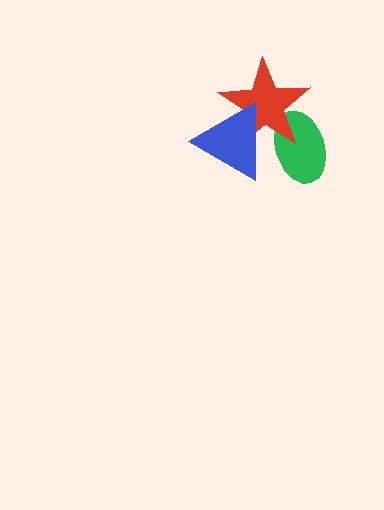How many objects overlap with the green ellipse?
2 objects overlap with the green ellipse.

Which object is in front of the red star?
The blue triangle is in front of the red star.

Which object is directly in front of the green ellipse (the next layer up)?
The red star is directly in front of the green ellipse.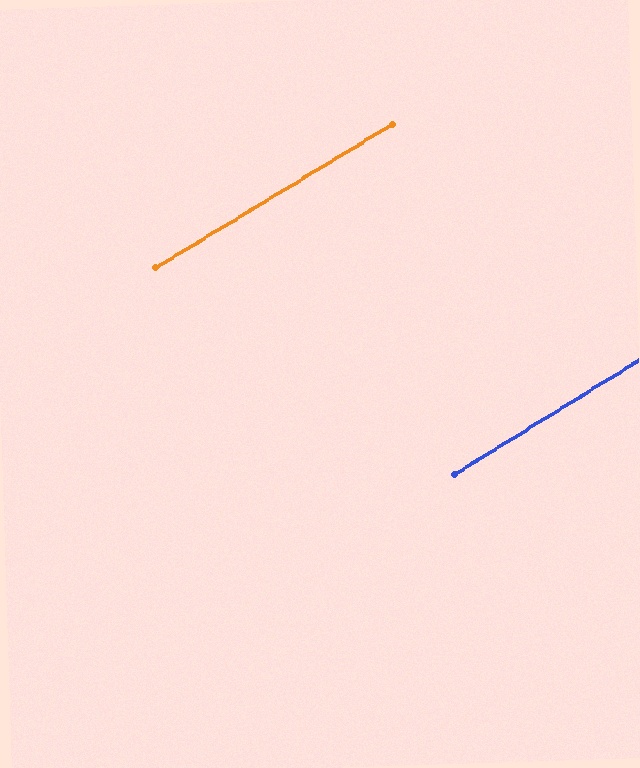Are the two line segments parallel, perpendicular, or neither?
Parallel — their directions differ by only 0.3°.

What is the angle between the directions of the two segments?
Approximately 0 degrees.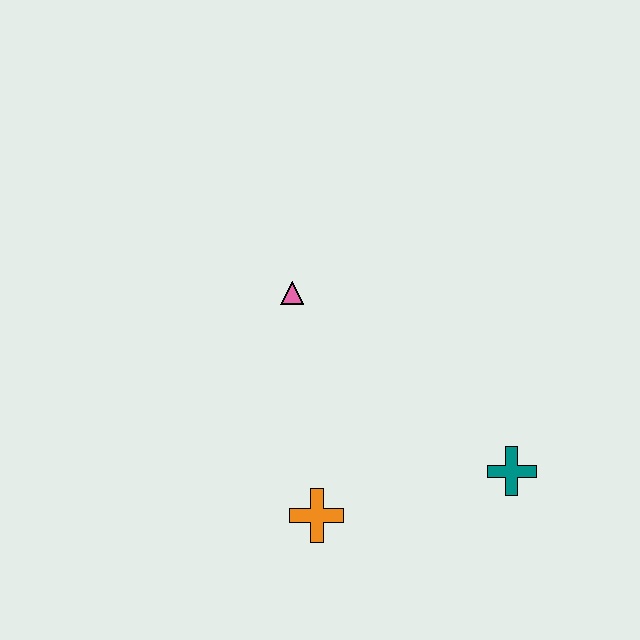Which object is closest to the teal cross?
The orange cross is closest to the teal cross.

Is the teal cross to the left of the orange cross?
No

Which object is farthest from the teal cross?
The pink triangle is farthest from the teal cross.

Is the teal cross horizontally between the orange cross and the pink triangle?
No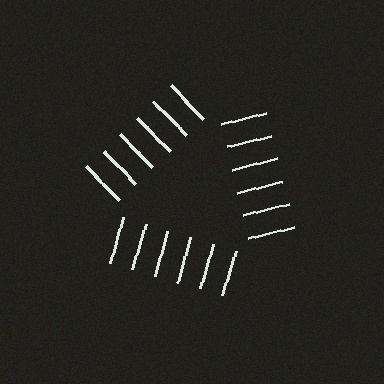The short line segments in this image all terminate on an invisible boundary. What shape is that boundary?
An illusory triangle — the line segments terminate on its edges but no continuous stroke is drawn.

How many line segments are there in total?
18 — 6 along each of the 3 edges.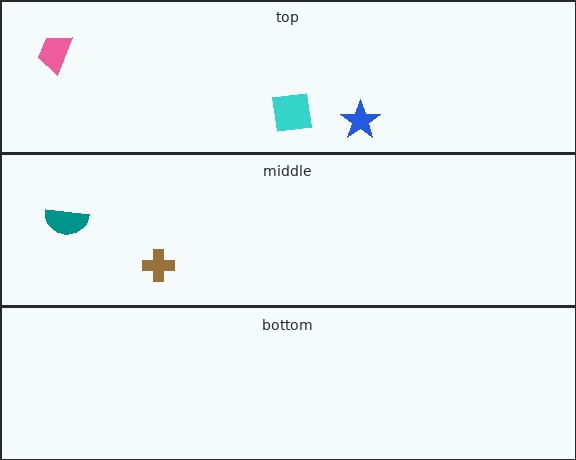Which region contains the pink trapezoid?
The top region.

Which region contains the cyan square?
The top region.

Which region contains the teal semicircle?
The middle region.